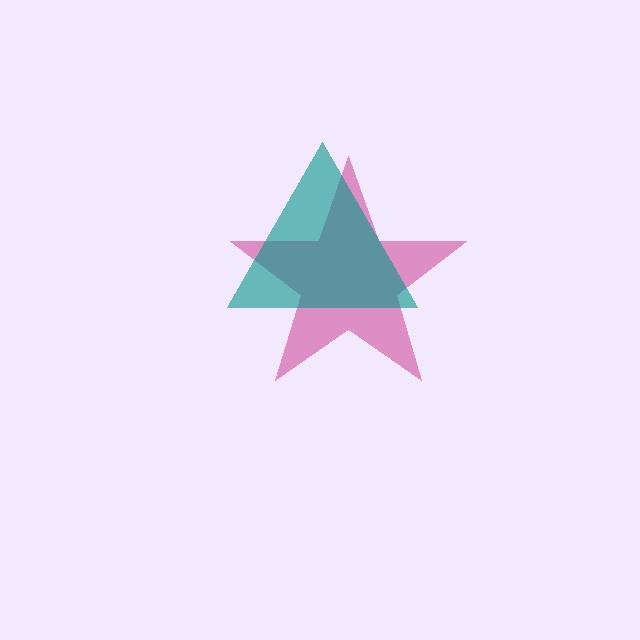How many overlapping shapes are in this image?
There are 2 overlapping shapes in the image.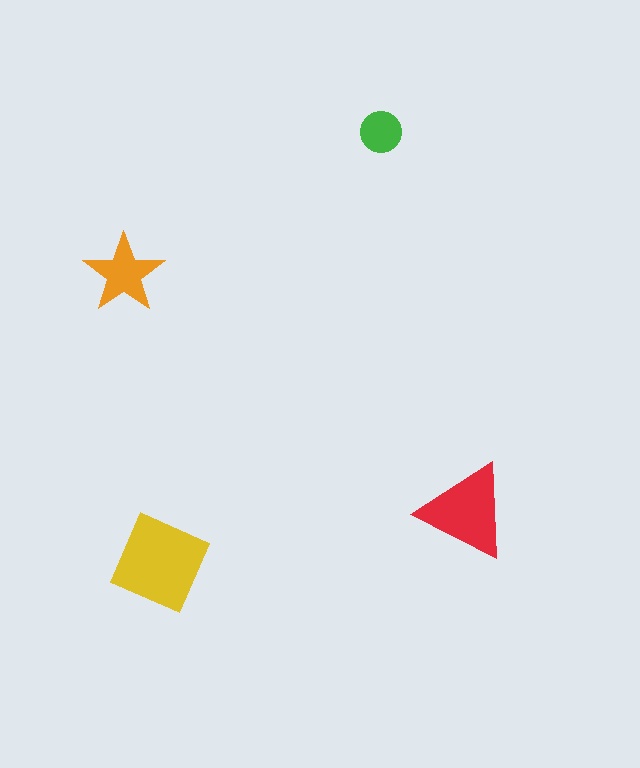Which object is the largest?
The yellow diamond.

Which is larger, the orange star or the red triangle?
The red triangle.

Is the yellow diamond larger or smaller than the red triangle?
Larger.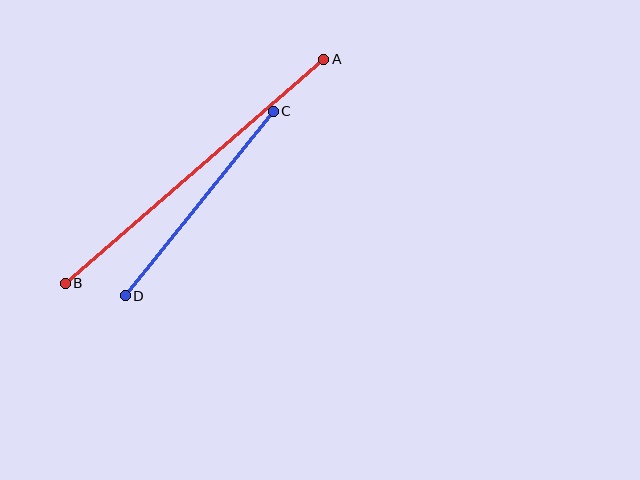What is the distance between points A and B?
The distance is approximately 342 pixels.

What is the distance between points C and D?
The distance is approximately 236 pixels.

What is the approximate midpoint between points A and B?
The midpoint is at approximately (195, 171) pixels.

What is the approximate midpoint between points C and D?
The midpoint is at approximately (199, 203) pixels.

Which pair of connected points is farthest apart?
Points A and B are farthest apart.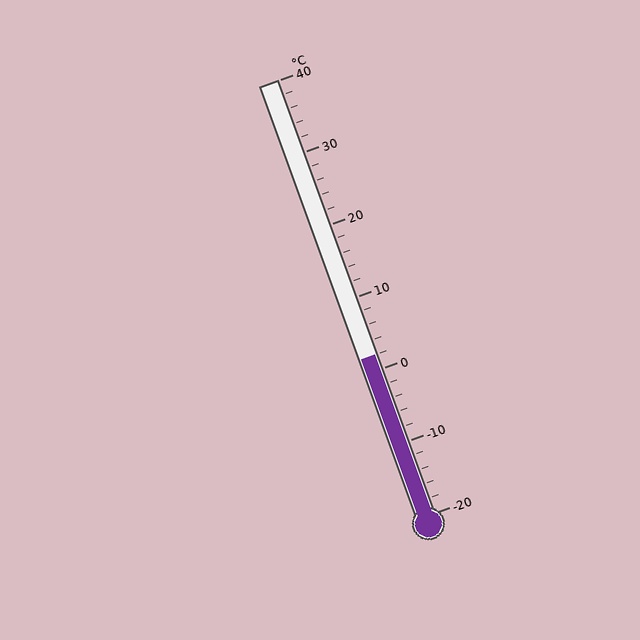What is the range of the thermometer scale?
The thermometer scale ranges from -20°C to 40°C.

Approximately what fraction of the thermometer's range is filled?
The thermometer is filled to approximately 35% of its range.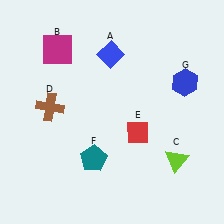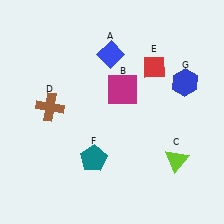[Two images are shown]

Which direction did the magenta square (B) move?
The magenta square (B) moved right.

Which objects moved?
The objects that moved are: the magenta square (B), the red diamond (E).